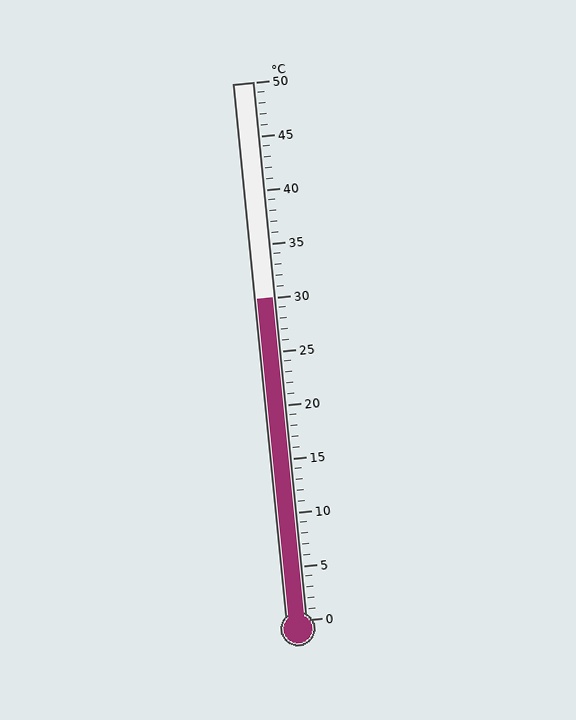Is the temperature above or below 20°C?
The temperature is above 20°C.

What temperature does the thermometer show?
The thermometer shows approximately 30°C.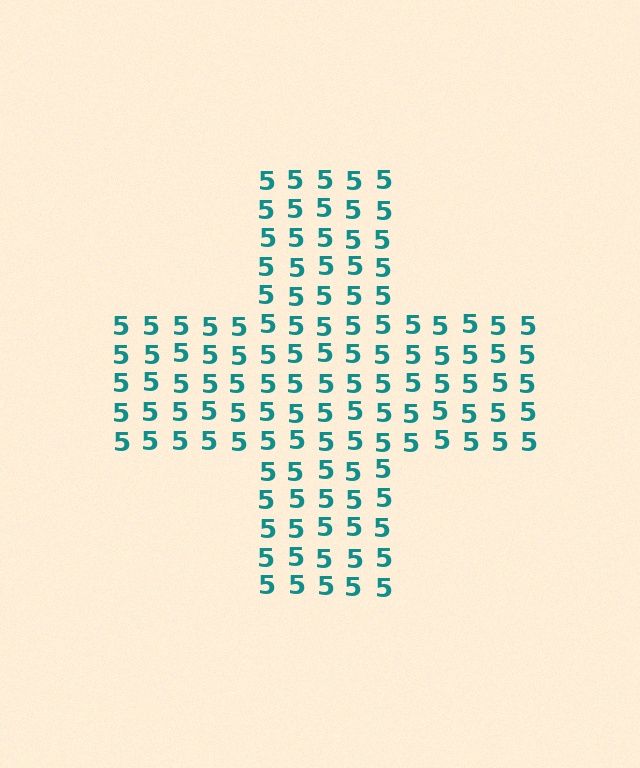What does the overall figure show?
The overall figure shows a cross.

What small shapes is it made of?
It is made of small digit 5's.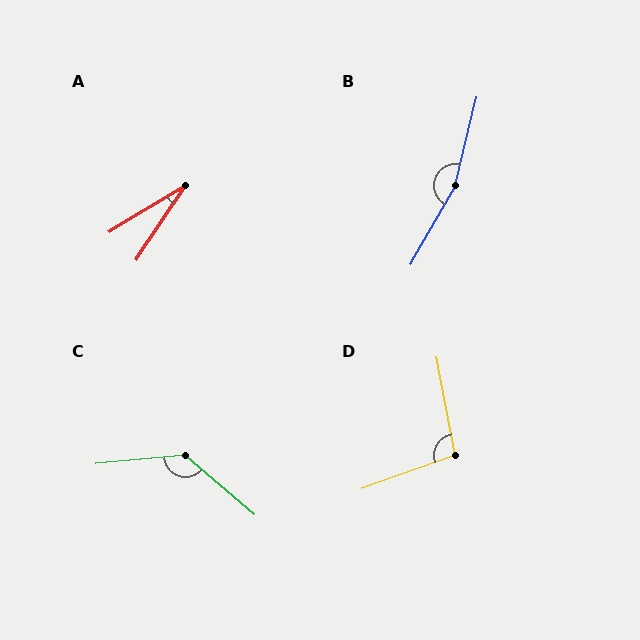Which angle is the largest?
B, at approximately 164 degrees.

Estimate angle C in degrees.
Approximately 134 degrees.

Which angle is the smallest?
A, at approximately 25 degrees.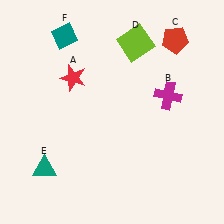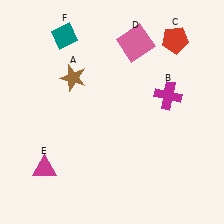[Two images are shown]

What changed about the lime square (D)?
In Image 1, D is lime. In Image 2, it changed to pink.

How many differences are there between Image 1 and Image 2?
There are 3 differences between the two images.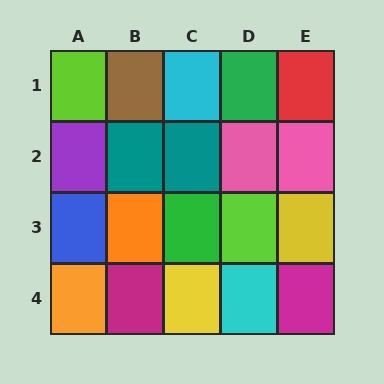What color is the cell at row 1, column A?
Lime.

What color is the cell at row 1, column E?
Red.